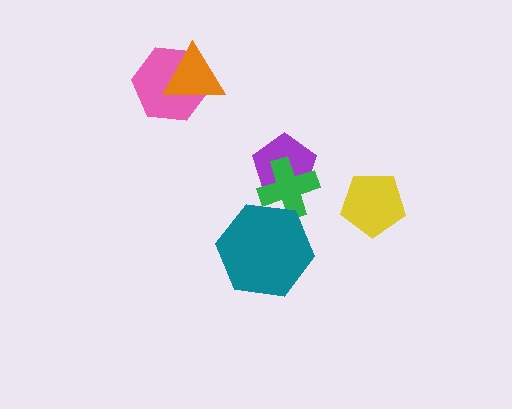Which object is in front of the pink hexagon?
The orange triangle is in front of the pink hexagon.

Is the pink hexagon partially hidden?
Yes, it is partially covered by another shape.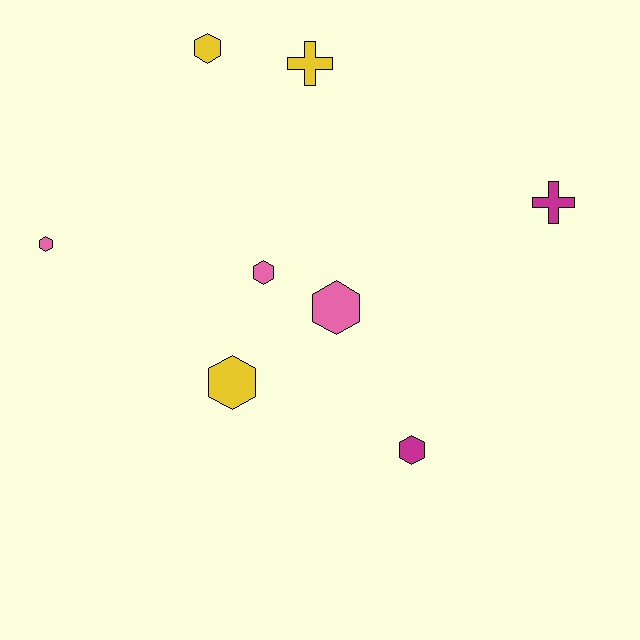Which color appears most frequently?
Yellow, with 3 objects.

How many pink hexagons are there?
There are 3 pink hexagons.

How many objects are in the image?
There are 8 objects.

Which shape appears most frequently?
Hexagon, with 6 objects.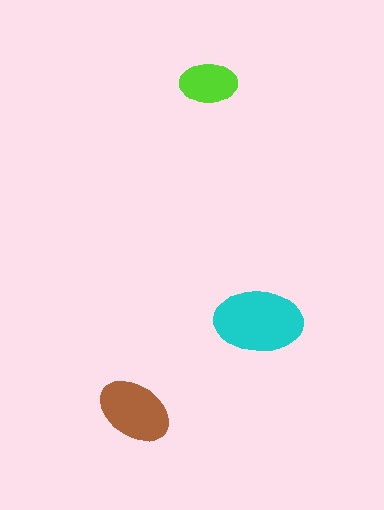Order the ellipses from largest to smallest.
the cyan one, the brown one, the lime one.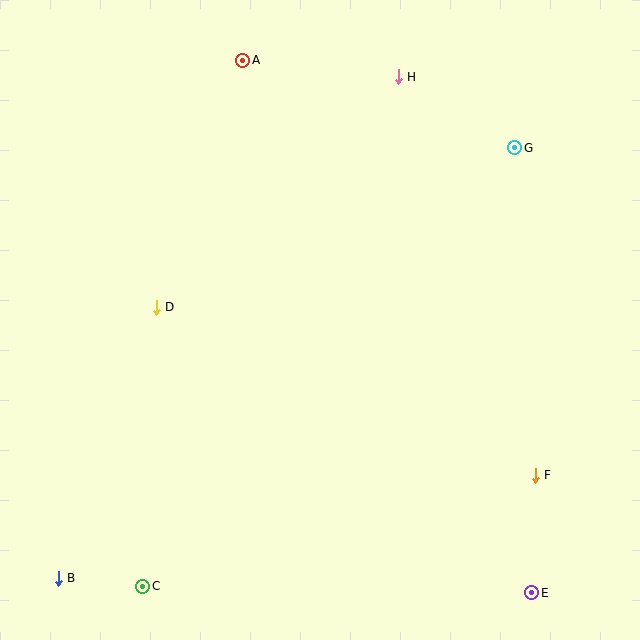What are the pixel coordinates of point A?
Point A is at (243, 60).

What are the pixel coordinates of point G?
Point G is at (515, 148).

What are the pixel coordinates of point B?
Point B is at (58, 578).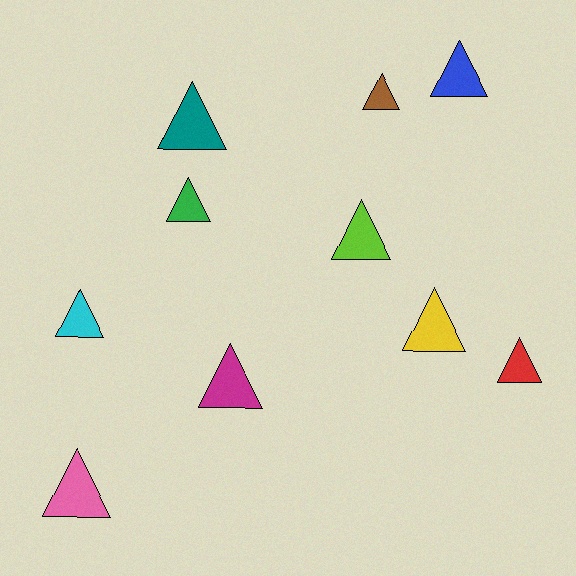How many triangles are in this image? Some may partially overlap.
There are 10 triangles.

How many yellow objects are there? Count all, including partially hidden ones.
There is 1 yellow object.